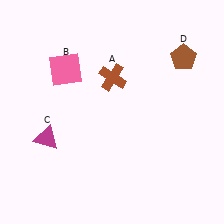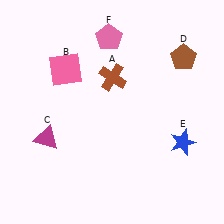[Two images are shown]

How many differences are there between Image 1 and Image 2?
There are 2 differences between the two images.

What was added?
A blue star (E), a pink pentagon (F) were added in Image 2.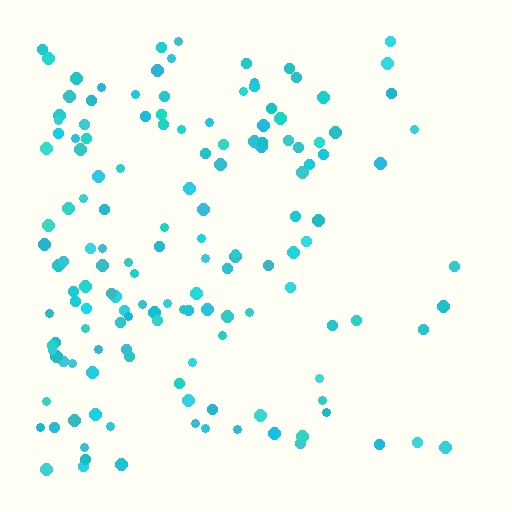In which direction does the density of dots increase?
From right to left, with the left side densest.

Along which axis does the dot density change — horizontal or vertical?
Horizontal.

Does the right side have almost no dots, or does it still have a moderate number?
Still a moderate number, just noticeably fewer than the left.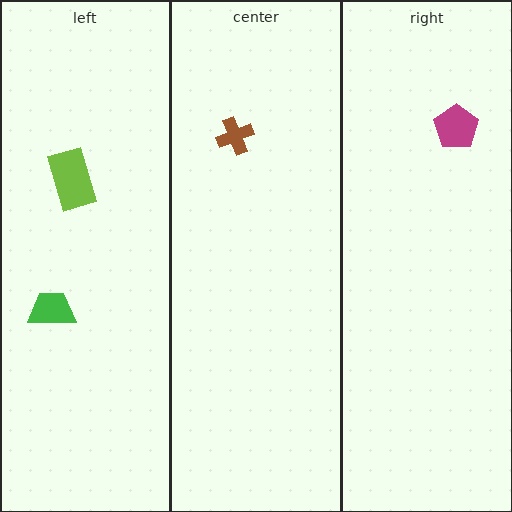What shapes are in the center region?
The brown cross.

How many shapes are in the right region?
1.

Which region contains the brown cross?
The center region.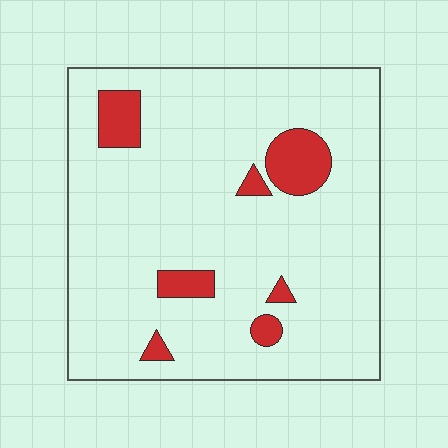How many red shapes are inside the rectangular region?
7.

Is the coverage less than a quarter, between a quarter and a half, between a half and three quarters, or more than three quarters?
Less than a quarter.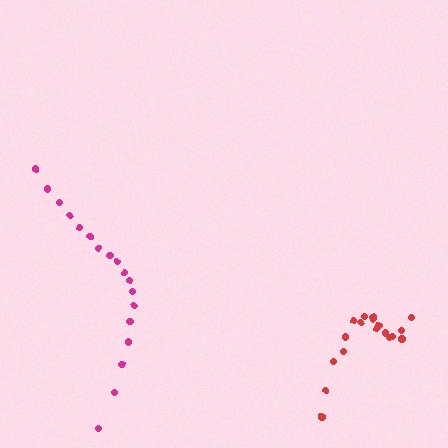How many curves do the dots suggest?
There are 2 distinct paths.